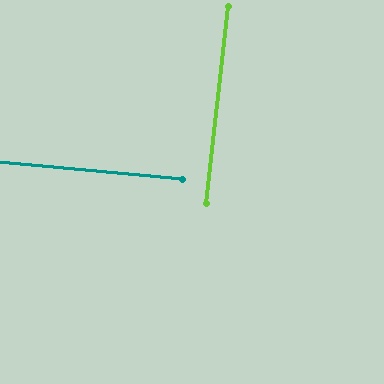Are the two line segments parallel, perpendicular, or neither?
Perpendicular — they meet at approximately 89°.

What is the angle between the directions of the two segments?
Approximately 89 degrees.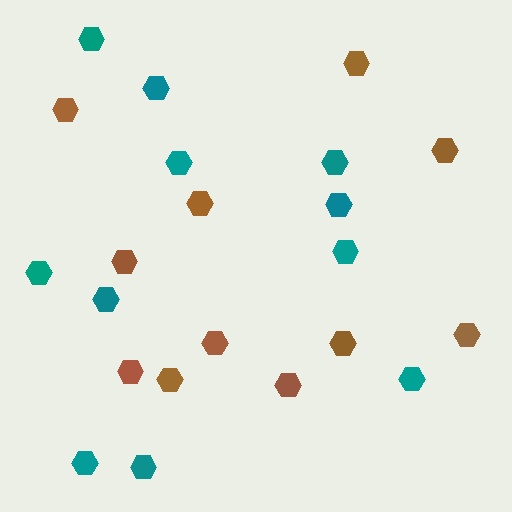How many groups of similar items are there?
There are 2 groups: one group of teal hexagons (11) and one group of brown hexagons (11).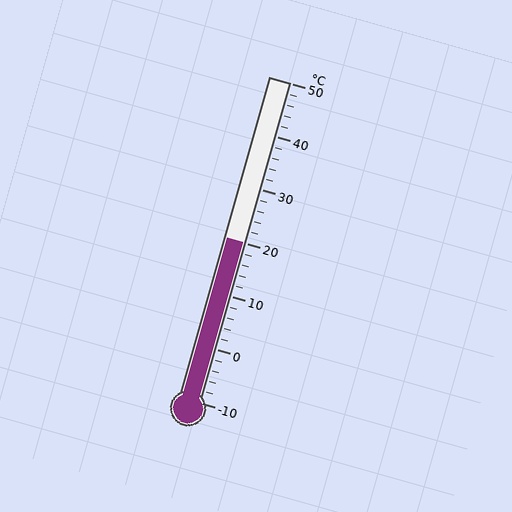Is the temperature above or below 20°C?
The temperature is at 20°C.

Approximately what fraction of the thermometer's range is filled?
The thermometer is filled to approximately 50% of its range.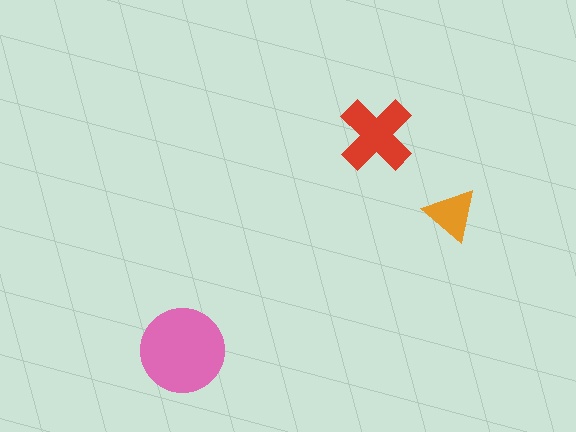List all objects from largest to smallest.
The pink circle, the red cross, the orange triangle.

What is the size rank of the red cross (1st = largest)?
2nd.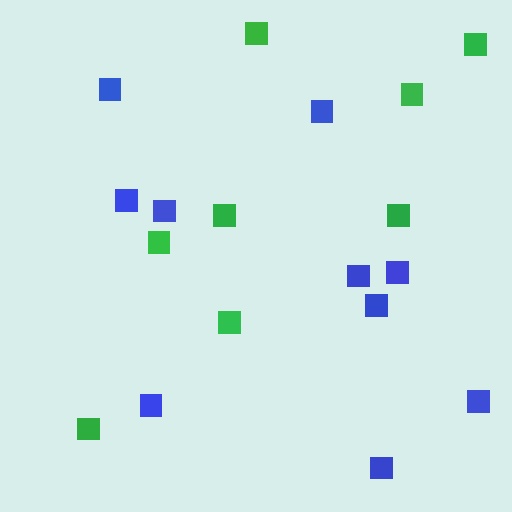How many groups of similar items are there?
There are 2 groups: one group of green squares (8) and one group of blue squares (10).